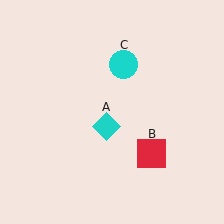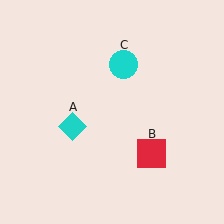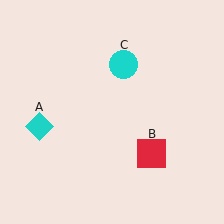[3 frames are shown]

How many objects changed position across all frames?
1 object changed position: cyan diamond (object A).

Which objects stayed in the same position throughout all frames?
Red square (object B) and cyan circle (object C) remained stationary.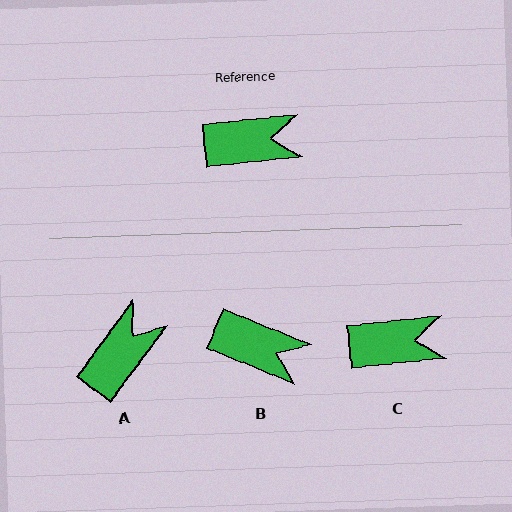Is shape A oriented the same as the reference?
No, it is off by about 48 degrees.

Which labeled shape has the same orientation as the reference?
C.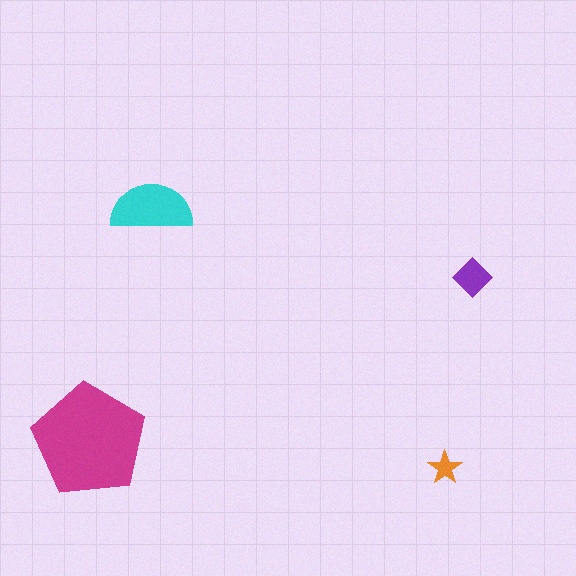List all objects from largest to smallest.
The magenta pentagon, the cyan semicircle, the purple diamond, the orange star.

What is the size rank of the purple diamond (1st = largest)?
3rd.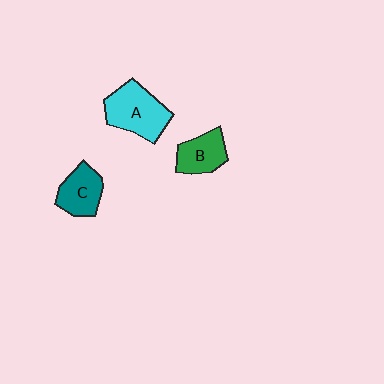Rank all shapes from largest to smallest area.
From largest to smallest: A (cyan), C (teal), B (green).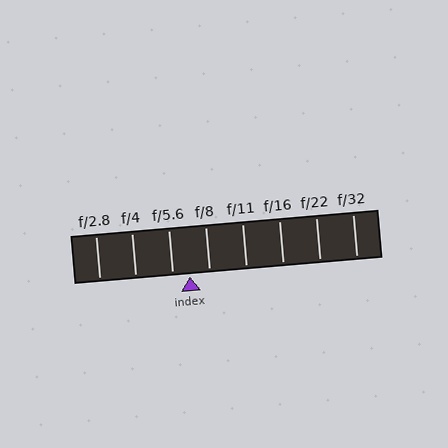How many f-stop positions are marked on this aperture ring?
There are 8 f-stop positions marked.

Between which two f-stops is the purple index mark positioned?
The index mark is between f/5.6 and f/8.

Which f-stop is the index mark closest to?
The index mark is closest to f/5.6.